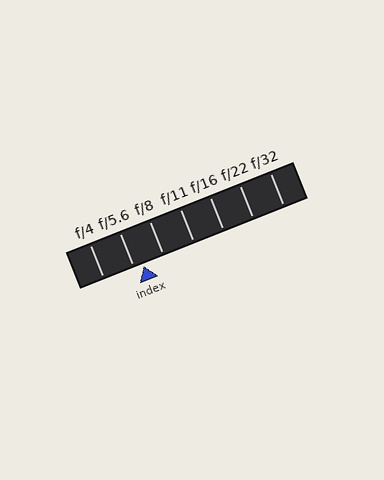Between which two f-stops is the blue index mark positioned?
The index mark is between f/5.6 and f/8.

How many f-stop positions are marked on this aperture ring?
There are 7 f-stop positions marked.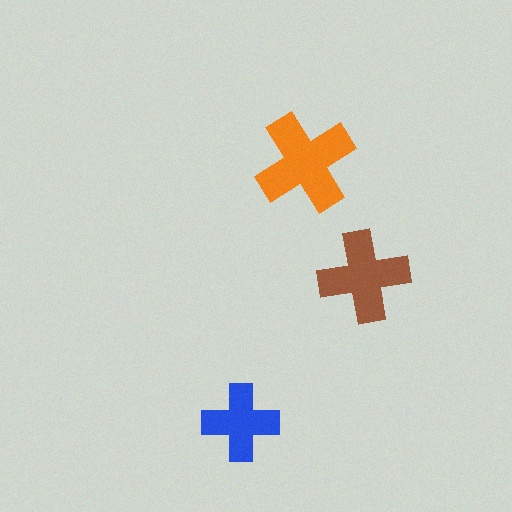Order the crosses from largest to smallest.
the orange one, the brown one, the blue one.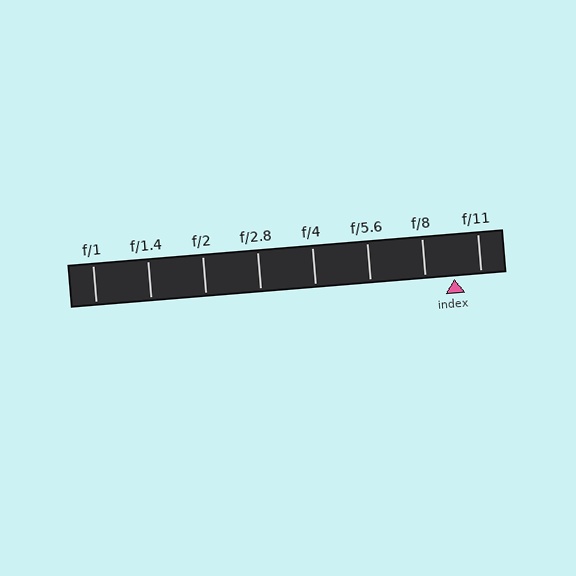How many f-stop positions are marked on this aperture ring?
There are 8 f-stop positions marked.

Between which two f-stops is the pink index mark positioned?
The index mark is between f/8 and f/11.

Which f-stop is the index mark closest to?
The index mark is closest to f/11.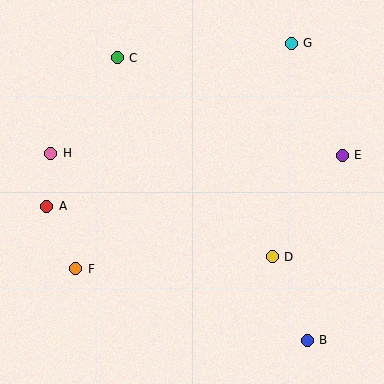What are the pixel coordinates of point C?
Point C is at (117, 58).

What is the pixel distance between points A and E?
The distance between A and E is 300 pixels.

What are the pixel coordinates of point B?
Point B is at (307, 340).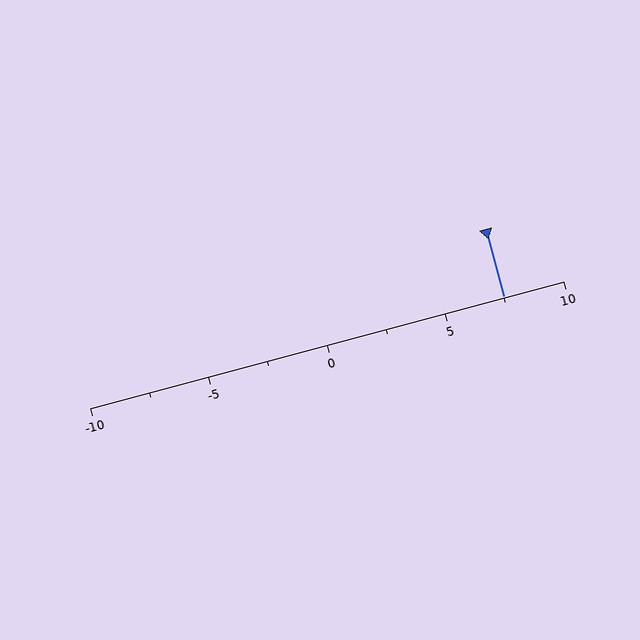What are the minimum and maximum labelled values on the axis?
The axis runs from -10 to 10.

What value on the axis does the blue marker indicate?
The marker indicates approximately 7.5.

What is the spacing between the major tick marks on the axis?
The major ticks are spaced 5 apart.